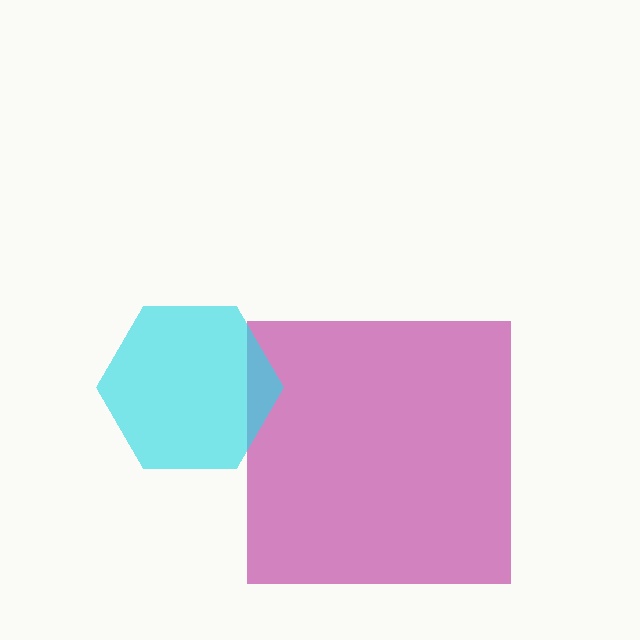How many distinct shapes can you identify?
There are 2 distinct shapes: a magenta square, a cyan hexagon.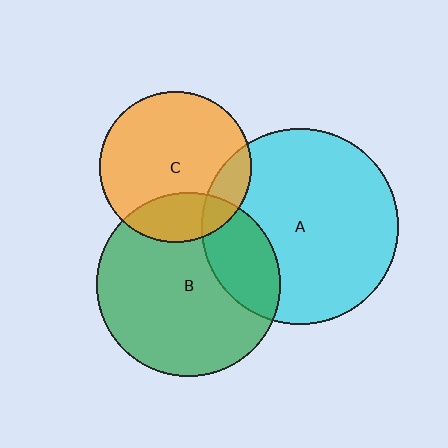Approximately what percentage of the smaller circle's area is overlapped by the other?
Approximately 25%.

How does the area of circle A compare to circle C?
Approximately 1.7 times.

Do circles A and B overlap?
Yes.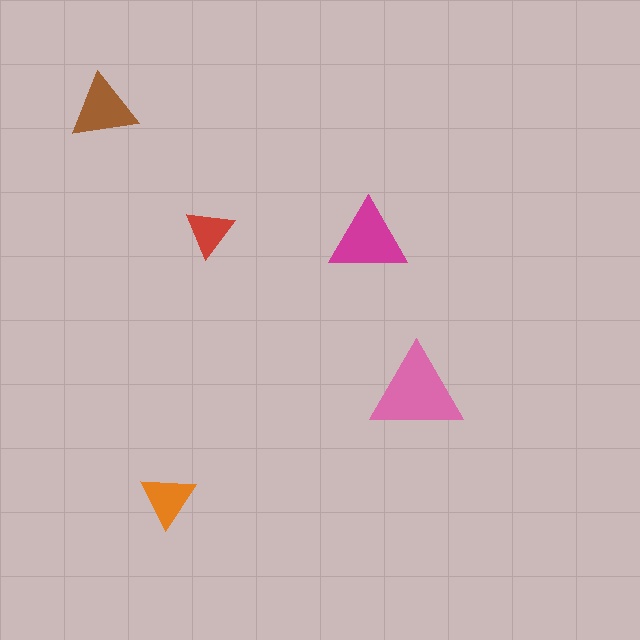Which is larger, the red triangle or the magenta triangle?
The magenta one.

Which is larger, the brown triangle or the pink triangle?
The pink one.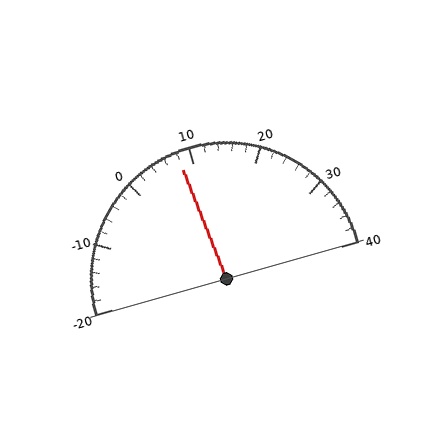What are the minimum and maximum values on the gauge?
The gauge ranges from -20 to 40.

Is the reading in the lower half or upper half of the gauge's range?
The reading is in the lower half of the range (-20 to 40).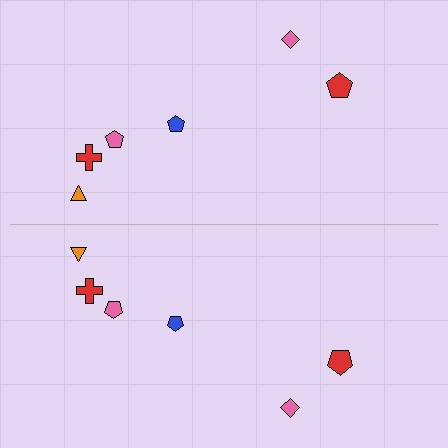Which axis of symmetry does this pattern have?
The pattern has a horizontal axis of symmetry running through the center of the image.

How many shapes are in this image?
There are 12 shapes in this image.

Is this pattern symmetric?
Yes, this pattern has bilateral (reflection) symmetry.